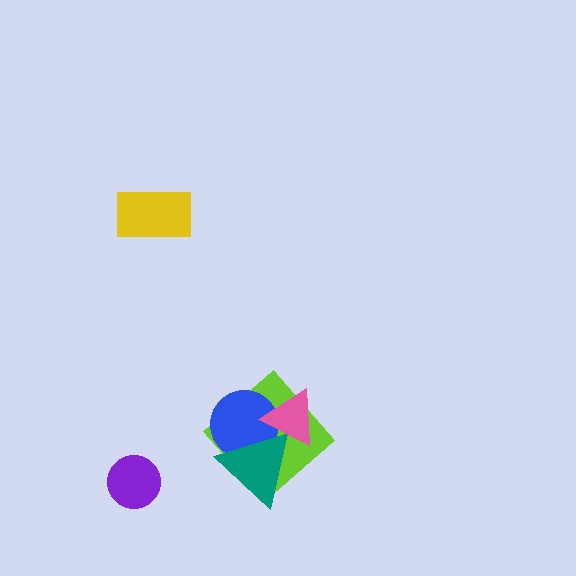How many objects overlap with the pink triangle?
3 objects overlap with the pink triangle.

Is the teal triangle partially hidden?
Yes, it is partially covered by another shape.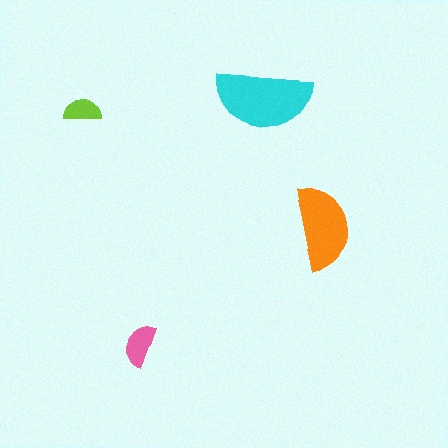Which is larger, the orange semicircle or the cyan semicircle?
The cyan one.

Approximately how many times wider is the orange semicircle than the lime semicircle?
About 2 times wider.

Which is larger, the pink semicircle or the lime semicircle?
The pink one.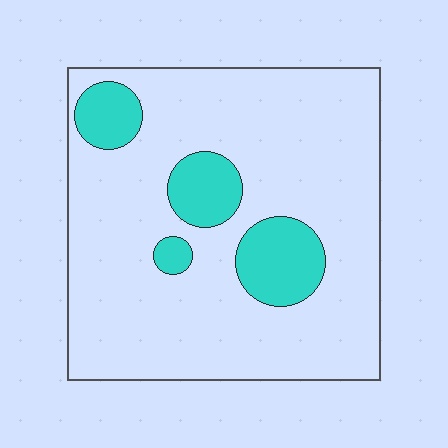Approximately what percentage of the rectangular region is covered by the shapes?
Approximately 15%.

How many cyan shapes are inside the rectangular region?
4.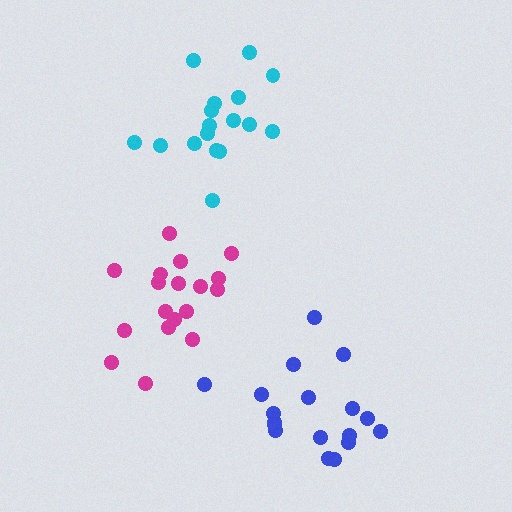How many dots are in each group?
Group 1: 18 dots, Group 2: 17 dots, Group 3: 18 dots (53 total).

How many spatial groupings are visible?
There are 3 spatial groupings.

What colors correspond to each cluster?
The clusters are colored: magenta, cyan, blue.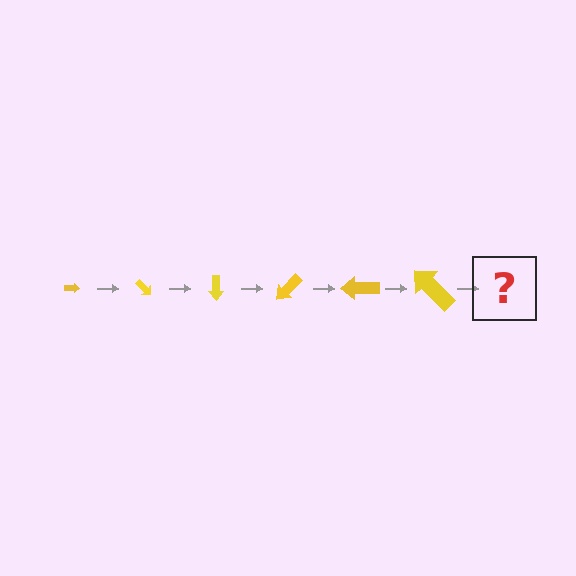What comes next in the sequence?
The next element should be an arrow, larger than the previous one and rotated 270 degrees from the start.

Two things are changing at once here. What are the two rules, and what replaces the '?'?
The two rules are that the arrow grows larger each step and it rotates 45 degrees each step. The '?' should be an arrow, larger than the previous one and rotated 270 degrees from the start.